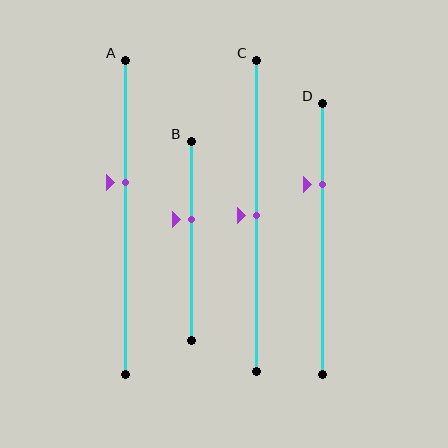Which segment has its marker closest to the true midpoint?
Segment C has its marker closest to the true midpoint.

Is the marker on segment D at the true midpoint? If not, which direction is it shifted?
No, the marker on segment D is shifted upward by about 20% of the segment length.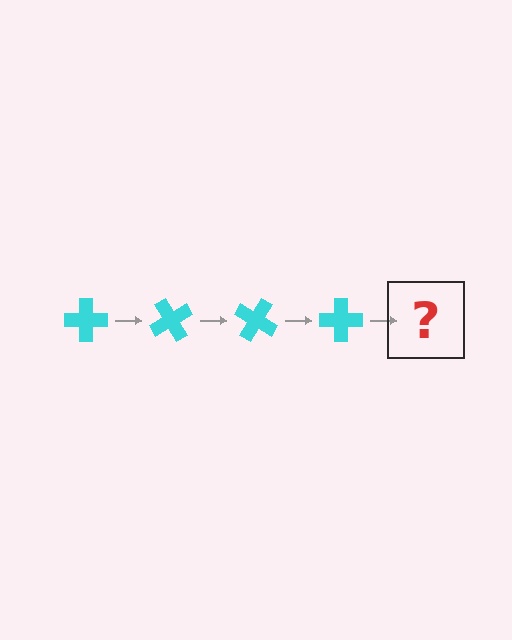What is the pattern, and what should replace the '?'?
The pattern is that the cross rotates 60 degrees each step. The '?' should be a cyan cross rotated 240 degrees.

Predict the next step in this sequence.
The next step is a cyan cross rotated 240 degrees.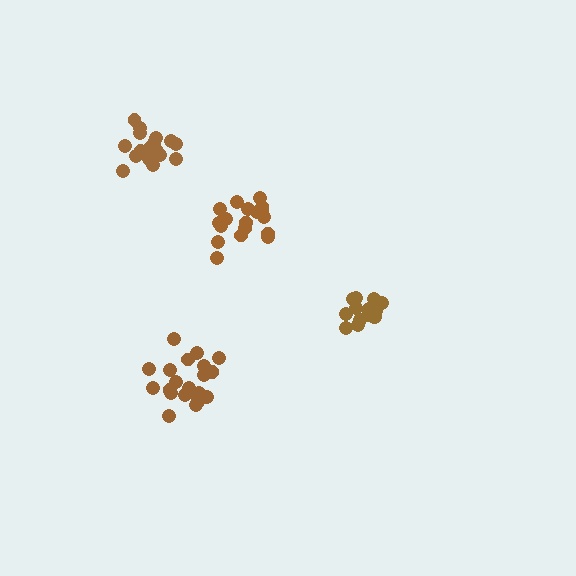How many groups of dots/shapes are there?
There are 4 groups.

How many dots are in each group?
Group 1: 21 dots, Group 2: 19 dots, Group 3: 15 dots, Group 4: 18 dots (73 total).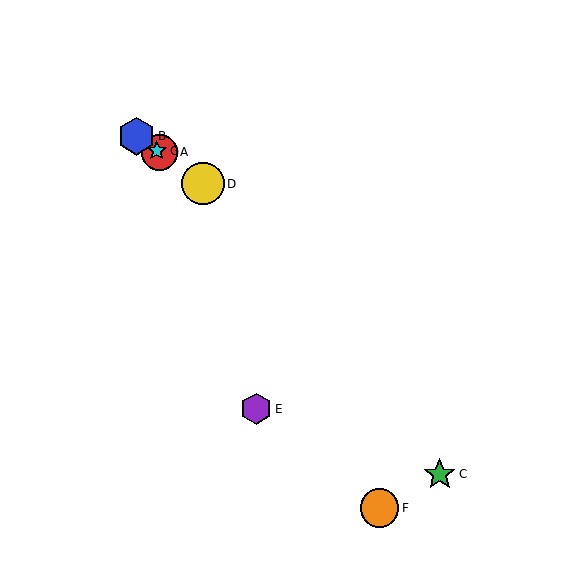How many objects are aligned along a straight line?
4 objects (A, B, D, G) are aligned along a straight line.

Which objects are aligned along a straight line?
Objects A, B, D, G are aligned along a straight line.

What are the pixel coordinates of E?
Object E is at (256, 409).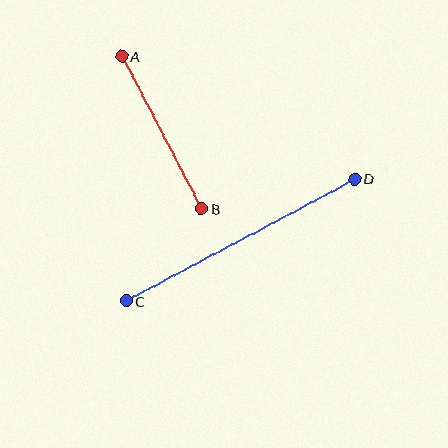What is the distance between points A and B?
The distance is approximately 172 pixels.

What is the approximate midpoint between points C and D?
The midpoint is at approximately (240, 240) pixels.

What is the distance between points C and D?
The distance is approximately 259 pixels.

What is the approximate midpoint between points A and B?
The midpoint is at approximately (162, 133) pixels.